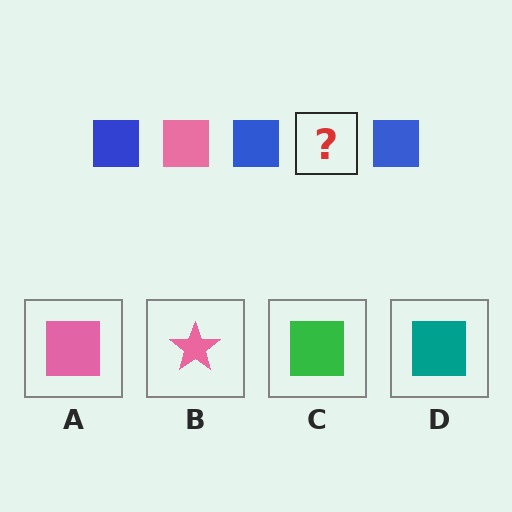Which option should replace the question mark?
Option A.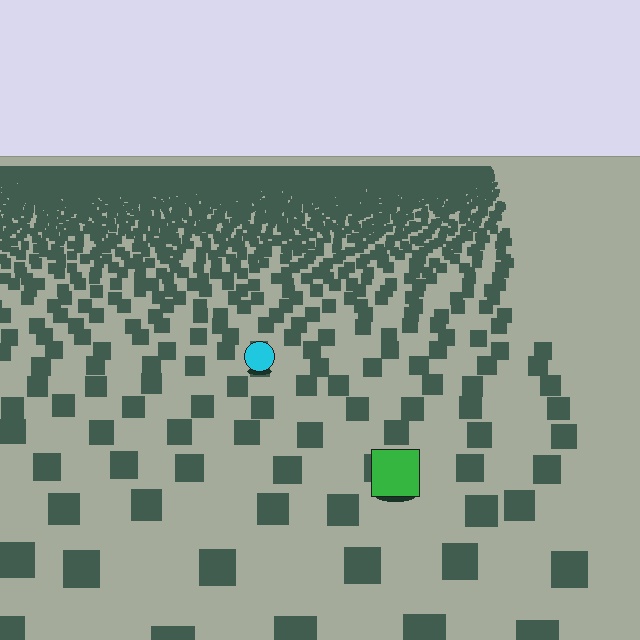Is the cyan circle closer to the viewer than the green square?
No. The green square is closer — you can tell from the texture gradient: the ground texture is coarser near it.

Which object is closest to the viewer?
The green square is closest. The texture marks near it are larger and more spread out.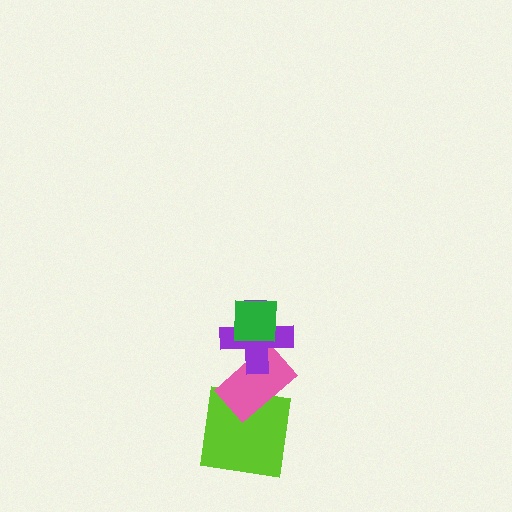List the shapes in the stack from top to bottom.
From top to bottom: the green square, the purple cross, the pink rectangle, the lime square.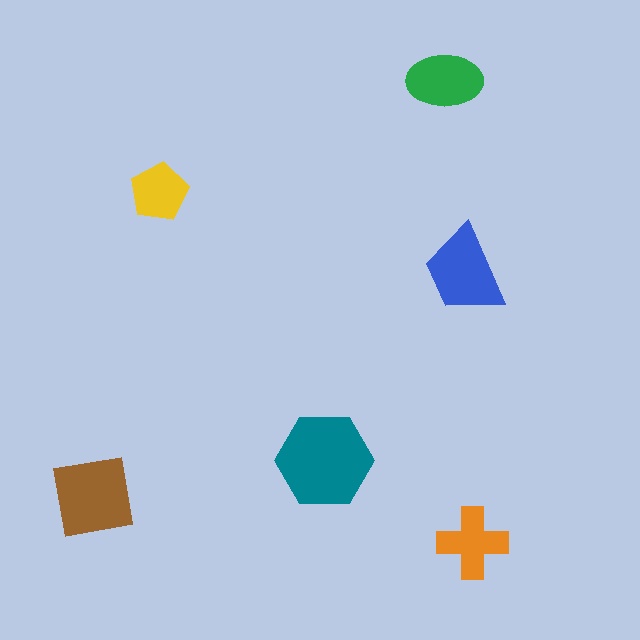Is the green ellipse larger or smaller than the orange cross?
Larger.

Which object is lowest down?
The orange cross is bottommost.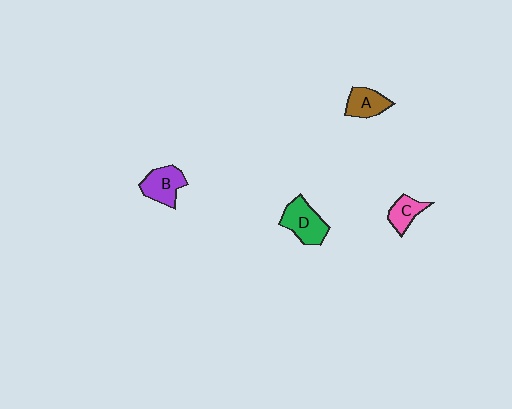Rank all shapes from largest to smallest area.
From largest to smallest: D (green), B (purple), A (brown), C (pink).